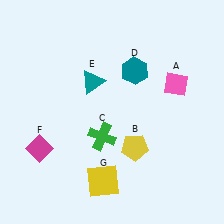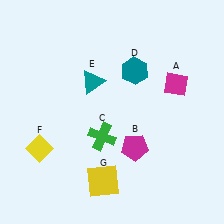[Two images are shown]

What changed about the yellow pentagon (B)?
In Image 1, B is yellow. In Image 2, it changed to magenta.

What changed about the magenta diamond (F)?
In Image 1, F is magenta. In Image 2, it changed to yellow.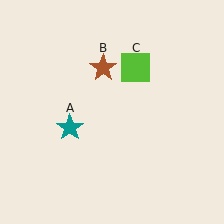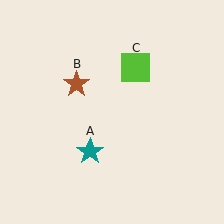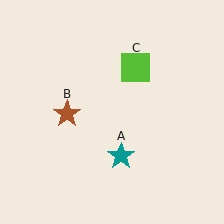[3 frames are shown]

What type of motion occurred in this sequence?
The teal star (object A), brown star (object B) rotated counterclockwise around the center of the scene.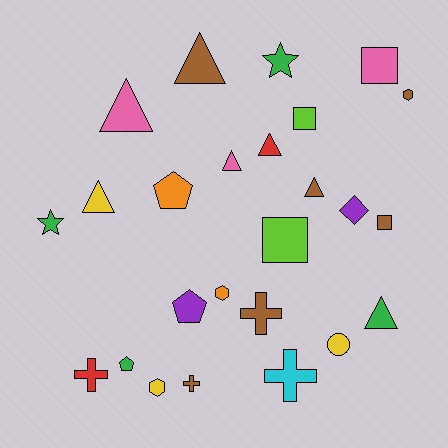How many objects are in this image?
There are 25 objects.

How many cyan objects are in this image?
There is 1 cyan object.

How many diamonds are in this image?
There is 1 diamond.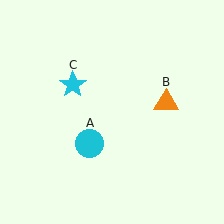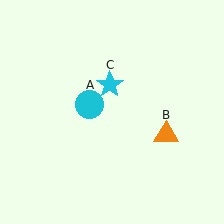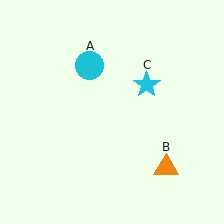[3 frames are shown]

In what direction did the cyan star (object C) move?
The cyan star (object C) moved right.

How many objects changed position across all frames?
3 objects changed position: cyan circle (object A), orange triangle (object B), cyan star (object C).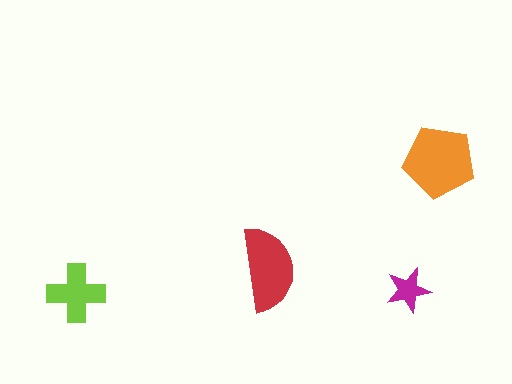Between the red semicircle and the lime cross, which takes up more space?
The red semicircle.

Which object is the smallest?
The magenta star.